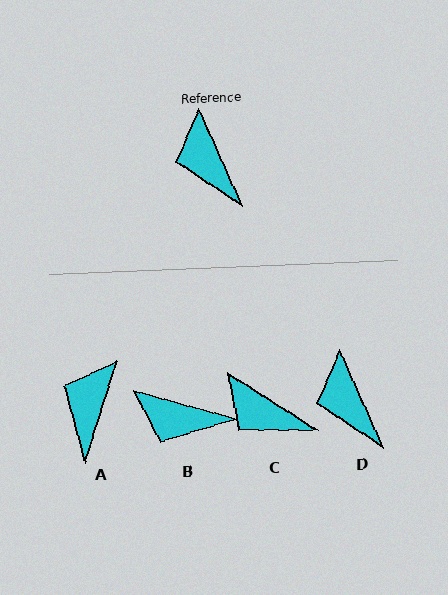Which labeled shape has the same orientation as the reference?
D.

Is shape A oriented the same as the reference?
No, it is off by about 41 degrees.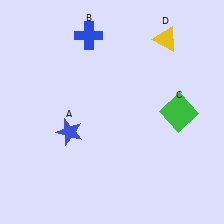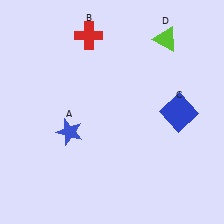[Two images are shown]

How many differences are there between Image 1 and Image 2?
There are 3 differences between the two images.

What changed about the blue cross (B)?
In Image 1, B is blue. In Image 2, it changed to red.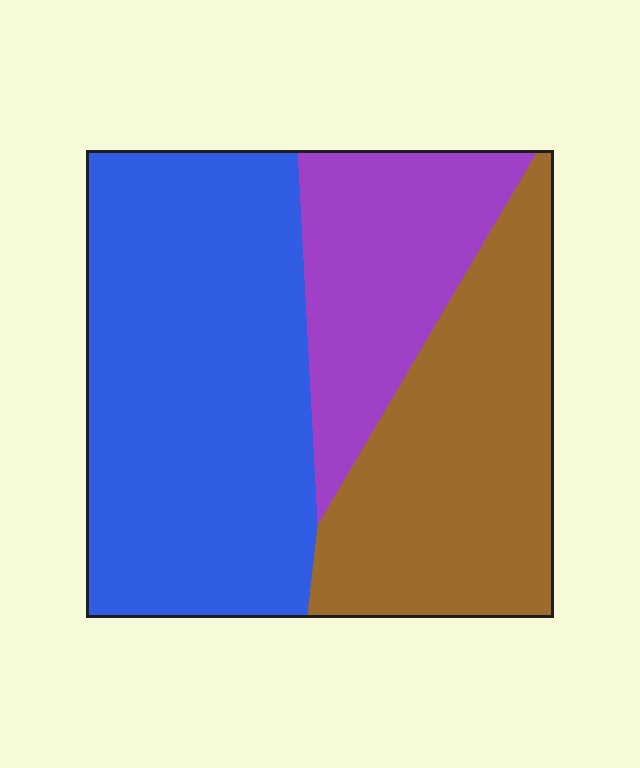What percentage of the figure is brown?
Brown covers around 30% of the figure.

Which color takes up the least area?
Purple, at roughly 20%.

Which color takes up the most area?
Blue, at roughly 50%.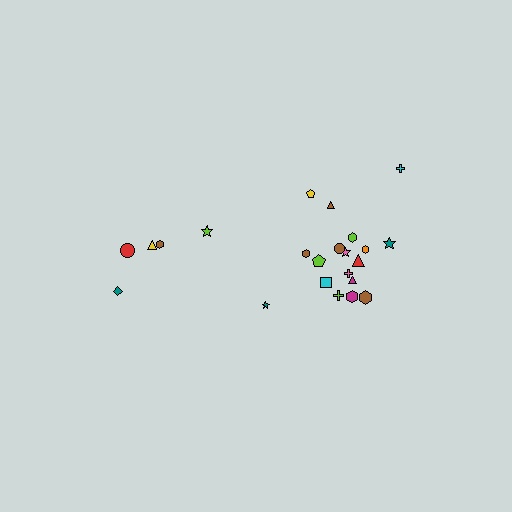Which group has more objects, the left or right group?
The right group.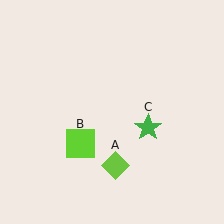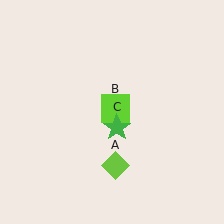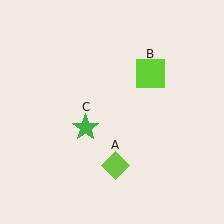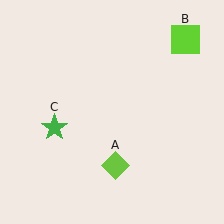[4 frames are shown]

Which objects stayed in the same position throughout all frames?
Lime diamond (object A) remained stationary.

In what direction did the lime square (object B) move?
The lime square (object B) moved up and to the right.